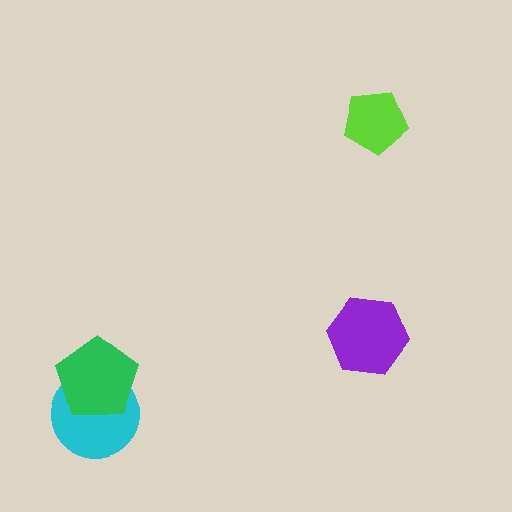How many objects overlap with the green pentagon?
1 object overlaps with the green pentagon.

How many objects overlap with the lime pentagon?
0 objects overlap with the lime pentagon.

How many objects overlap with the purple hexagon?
0 objects overlap with the purple hexagon.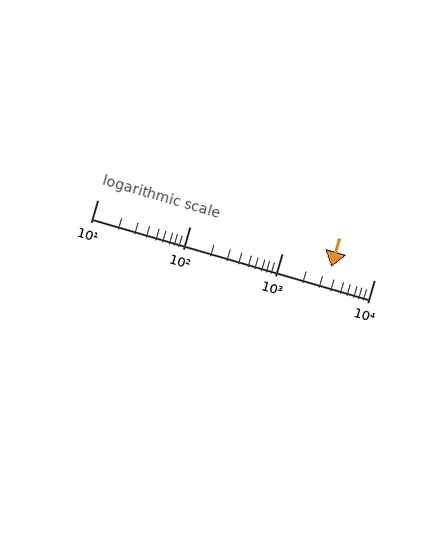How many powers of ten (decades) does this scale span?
The scale spans 3 decades, from 10 to 10000.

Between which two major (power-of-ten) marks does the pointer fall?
The pointer is between 1000 and 10000.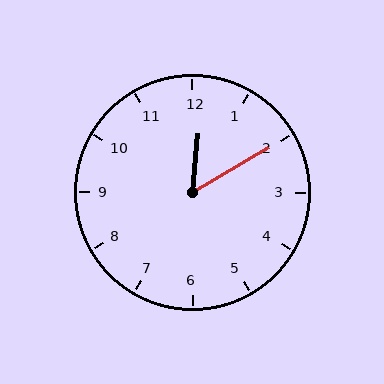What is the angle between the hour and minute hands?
Approximately 55 degrees.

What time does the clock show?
12:10.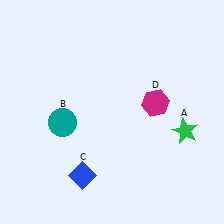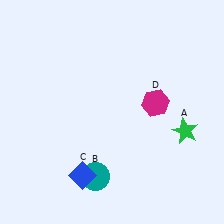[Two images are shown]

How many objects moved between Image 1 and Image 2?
1 object moved between the two images.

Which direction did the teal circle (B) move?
The teal circle (B) moved down.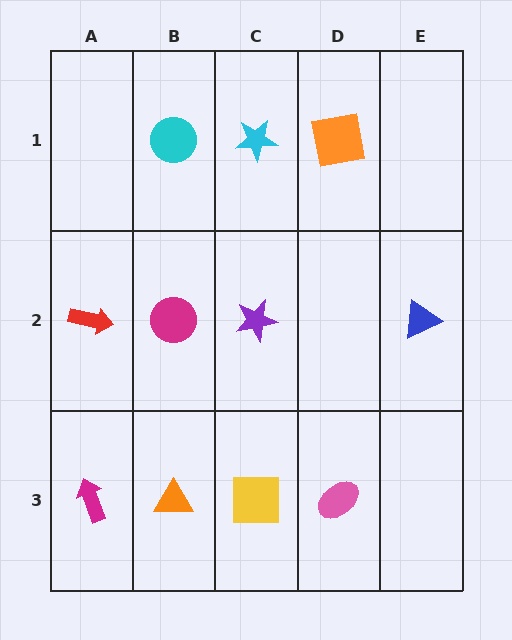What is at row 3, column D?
A pink ellipse.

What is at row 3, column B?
An orange triangle.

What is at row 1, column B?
A cyan circle.